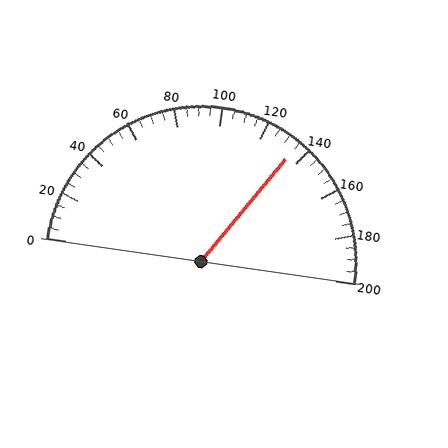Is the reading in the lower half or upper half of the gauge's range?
The reading is in the upper half of the range (0 to 200).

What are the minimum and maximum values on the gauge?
The gauge ranges from 0 to 200.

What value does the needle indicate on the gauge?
The needle indicates approximately 135.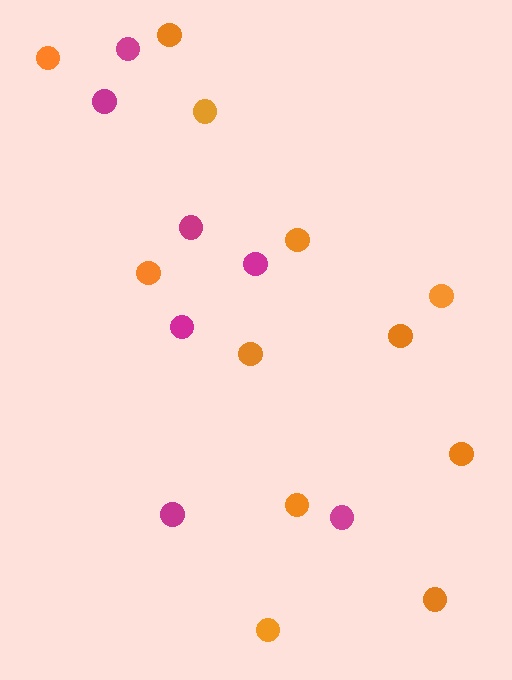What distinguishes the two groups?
There are 2 groups: one group of magenta circles (7) and one group of orange circles (12).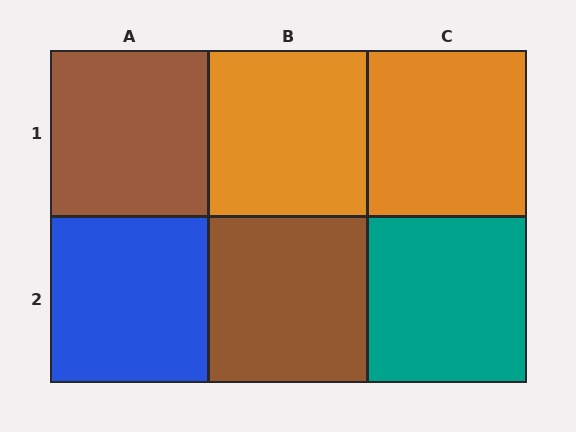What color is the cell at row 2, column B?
Brown.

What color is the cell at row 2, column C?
Teal.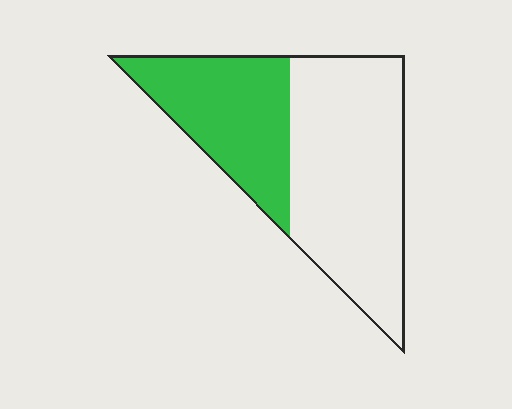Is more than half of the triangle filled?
No.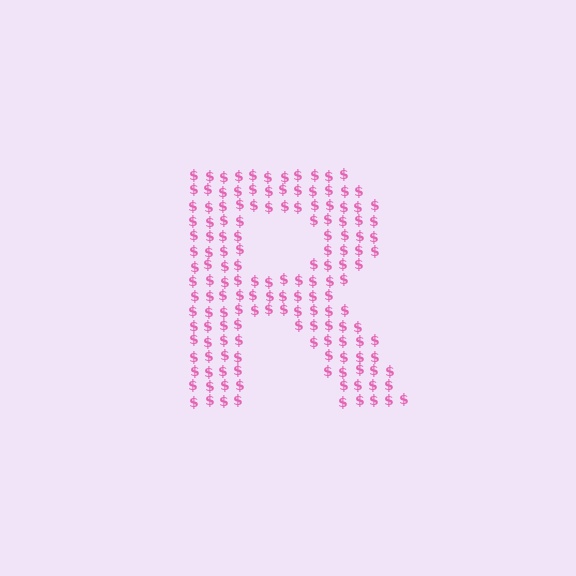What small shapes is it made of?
It is made of small dollar signs.